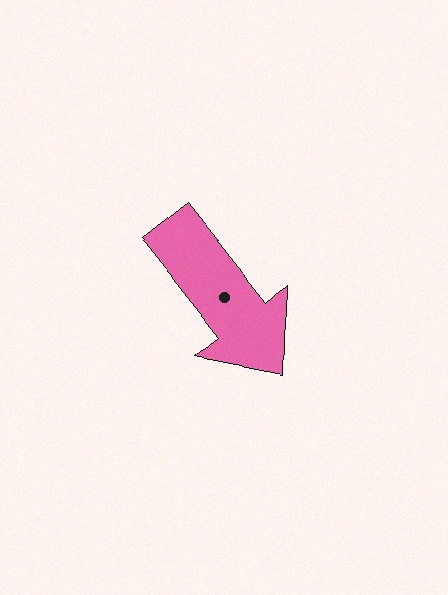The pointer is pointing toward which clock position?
Roughly 5 o'clock.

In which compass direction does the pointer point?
Southeast.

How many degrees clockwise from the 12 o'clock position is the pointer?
Approximately 141 degrees.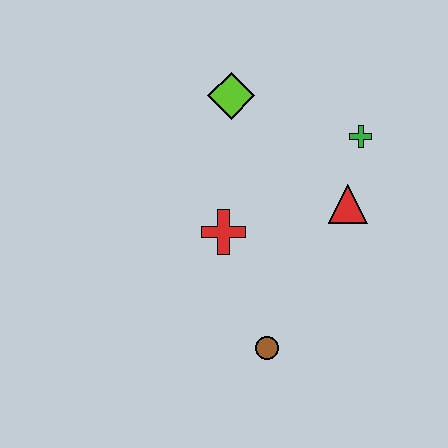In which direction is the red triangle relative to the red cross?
The red triangle is to the right of the red cross.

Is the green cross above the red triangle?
Yes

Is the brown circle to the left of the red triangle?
Yes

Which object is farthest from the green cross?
The brown circle is farthest from the green cross.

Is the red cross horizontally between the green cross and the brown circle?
No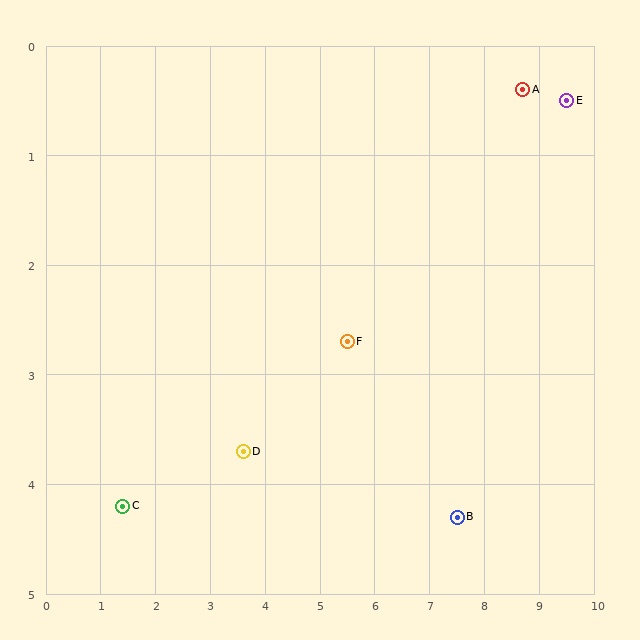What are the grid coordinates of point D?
Point D is at approximately (3.6, 3.7).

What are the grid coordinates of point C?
Point C is at approximately (1.4, 4.2).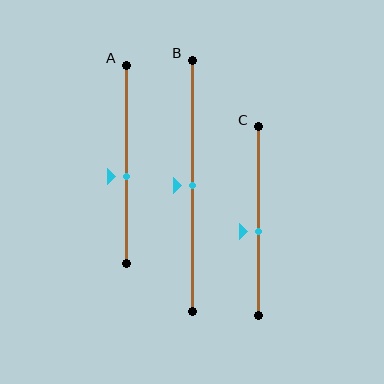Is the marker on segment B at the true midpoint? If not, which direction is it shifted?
Yes, the marker on segment B is at the true midpoint.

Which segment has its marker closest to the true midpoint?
Segment B has its marker closest to the true midpoint.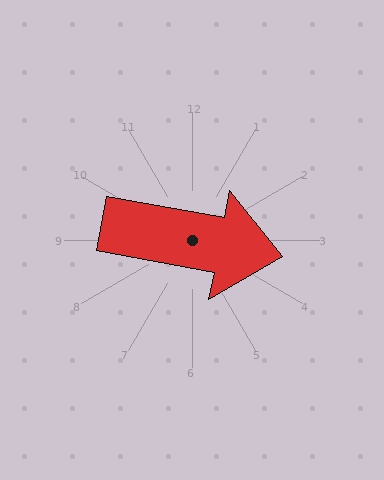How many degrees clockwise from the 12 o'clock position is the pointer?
Approximately 101 degrees.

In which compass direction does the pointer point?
East.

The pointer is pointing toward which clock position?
Roughly 3 o'clock.